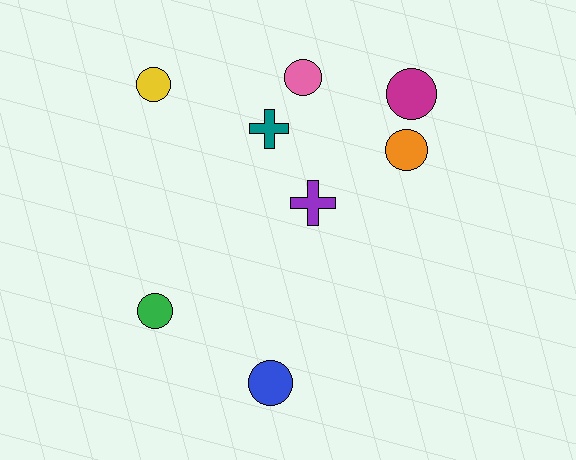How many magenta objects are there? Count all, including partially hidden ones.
There is 1 magenta object.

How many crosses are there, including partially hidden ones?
There are 2 crosses.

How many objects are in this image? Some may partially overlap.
There are 8 objects.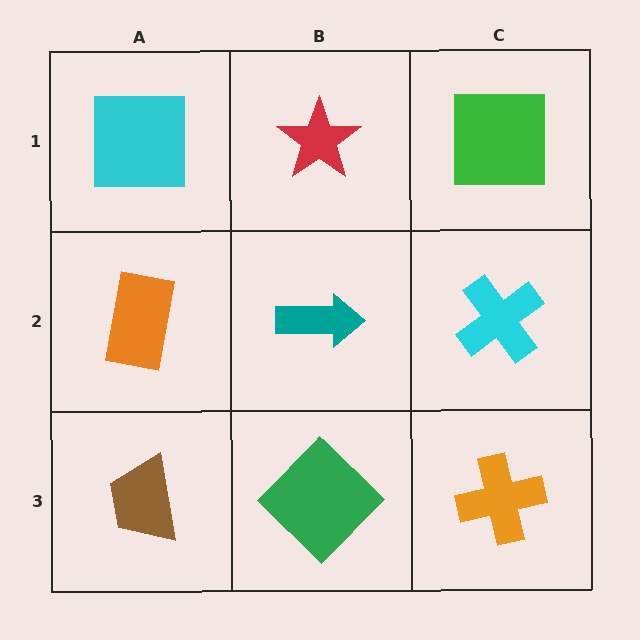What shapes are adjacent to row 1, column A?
An orange rectangle (row 2, column A), a red star (row 1, column B).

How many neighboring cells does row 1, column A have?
2.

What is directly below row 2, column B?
A green diamond.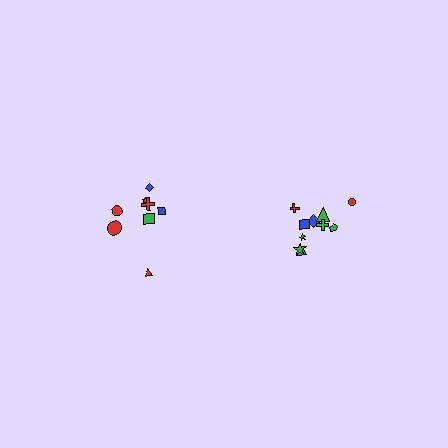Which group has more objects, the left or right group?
The right group.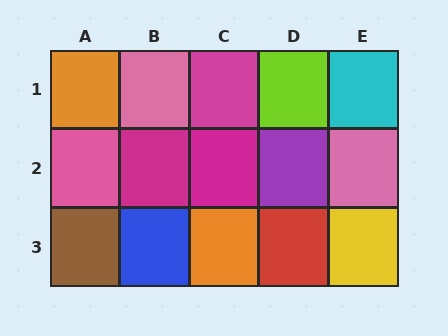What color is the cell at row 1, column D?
Lime.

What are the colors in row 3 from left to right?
Brown, blue, orange, red, yellow.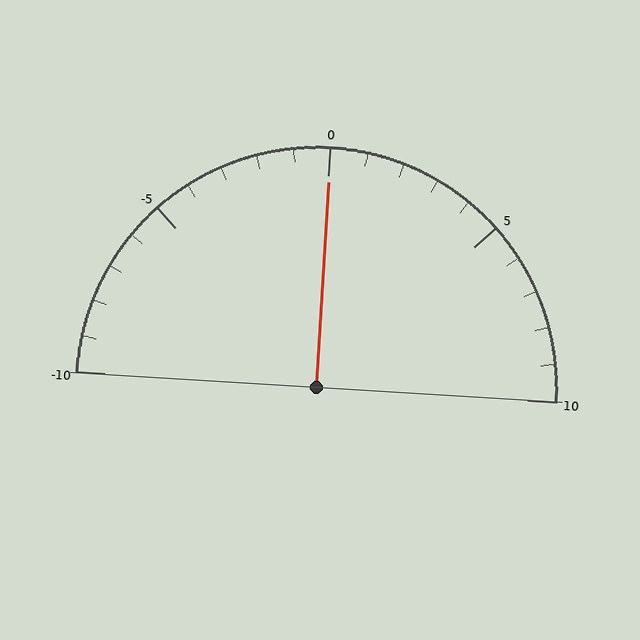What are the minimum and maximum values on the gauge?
The gauge ranges from -10 to 10.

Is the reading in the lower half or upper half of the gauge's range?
The reading is in the upper half of the range (-10 to 10).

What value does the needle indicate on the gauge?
The needle indicates approximately 0.